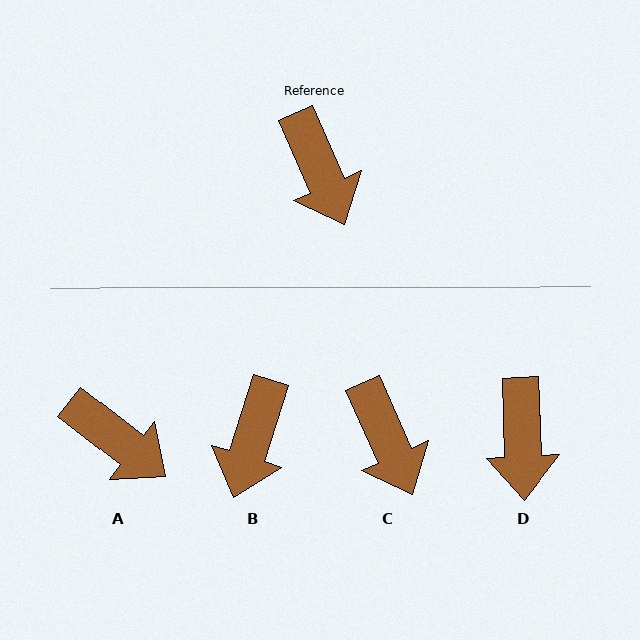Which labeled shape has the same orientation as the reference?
C.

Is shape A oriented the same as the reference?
No, it is off by about 28 degrees.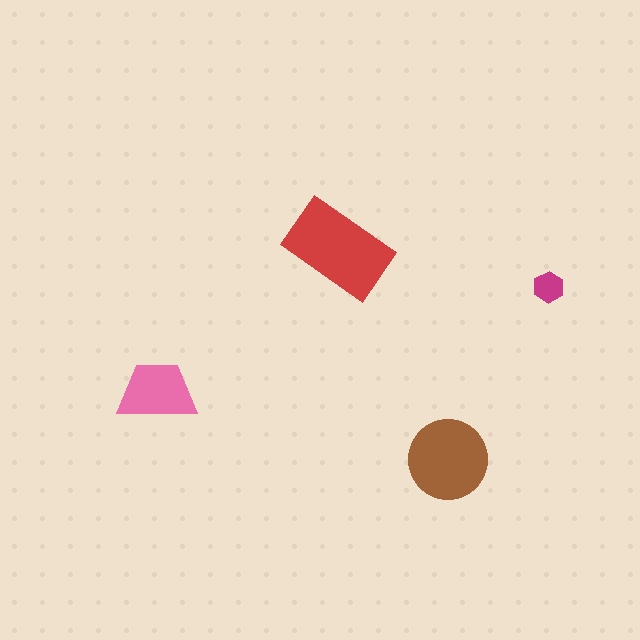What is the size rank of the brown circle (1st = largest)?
2nd.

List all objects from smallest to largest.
The magenta hexagon, the pink trapezoid, the brown circle, the red rectangle.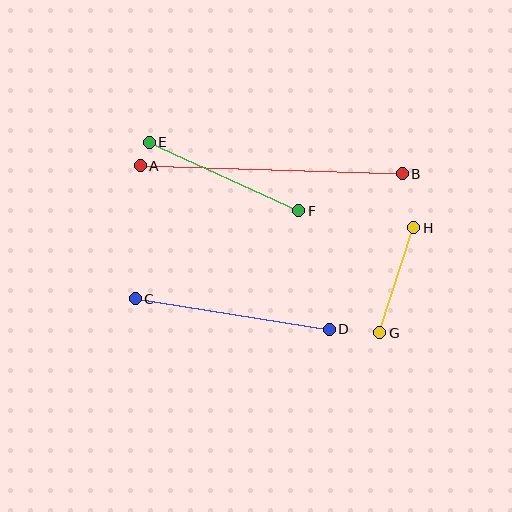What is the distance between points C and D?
The distance is approximately 196 pixels.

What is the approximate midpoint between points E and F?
The midpoint is at approximately (224, 176) pixels.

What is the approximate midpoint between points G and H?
The midpoint is at approximately (397, 280) pixels.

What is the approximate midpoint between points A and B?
The midpoint is at approximately (271, 170) pixels.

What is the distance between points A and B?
The distance is approximately 262 pixels.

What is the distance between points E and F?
The distance is approximately 165 pixels.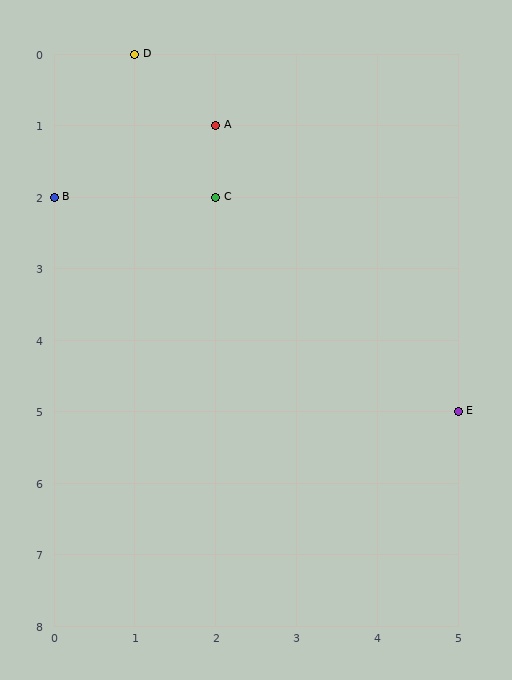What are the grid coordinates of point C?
Point C is at grid coordinates (2, 2).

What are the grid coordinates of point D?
Point D is at grid coordinates (1, 0).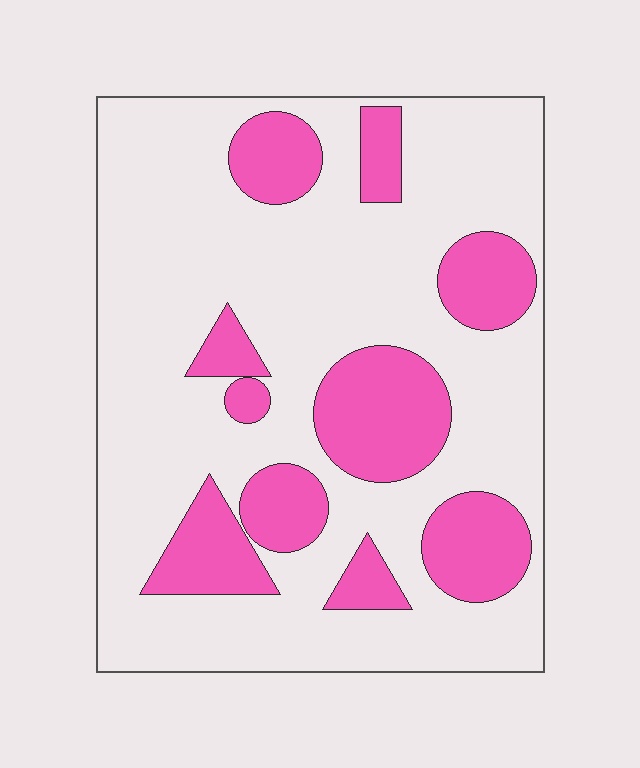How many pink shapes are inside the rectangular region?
10.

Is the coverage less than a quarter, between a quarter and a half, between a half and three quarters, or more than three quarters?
Between a quarter and a half.